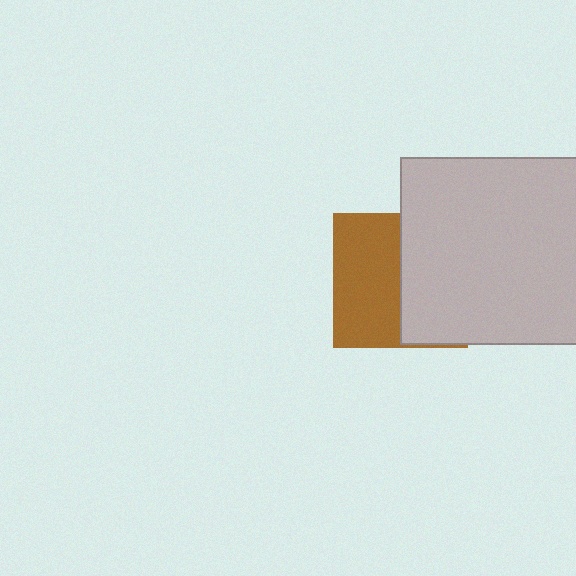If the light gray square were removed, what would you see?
You would see the complete brown square.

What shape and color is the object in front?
The object in front is a light gray square.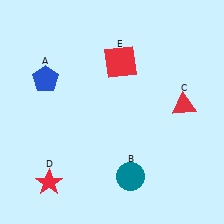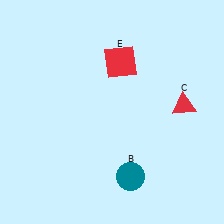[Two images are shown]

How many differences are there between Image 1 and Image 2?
There are 2 differences between the two images.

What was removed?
The red star (D), the blue pentagon (A) were removed in Image 2.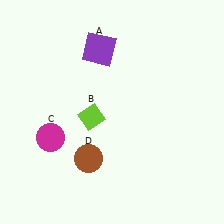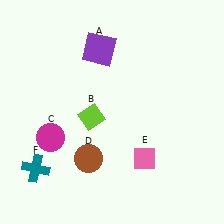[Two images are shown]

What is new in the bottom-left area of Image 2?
A teal cross (F) was added in the bottom-left area of Image 2.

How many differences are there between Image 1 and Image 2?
There are 2 differences between the two images.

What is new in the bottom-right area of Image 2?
A pink diamond (E) was added in the bottom-right area of Image 2.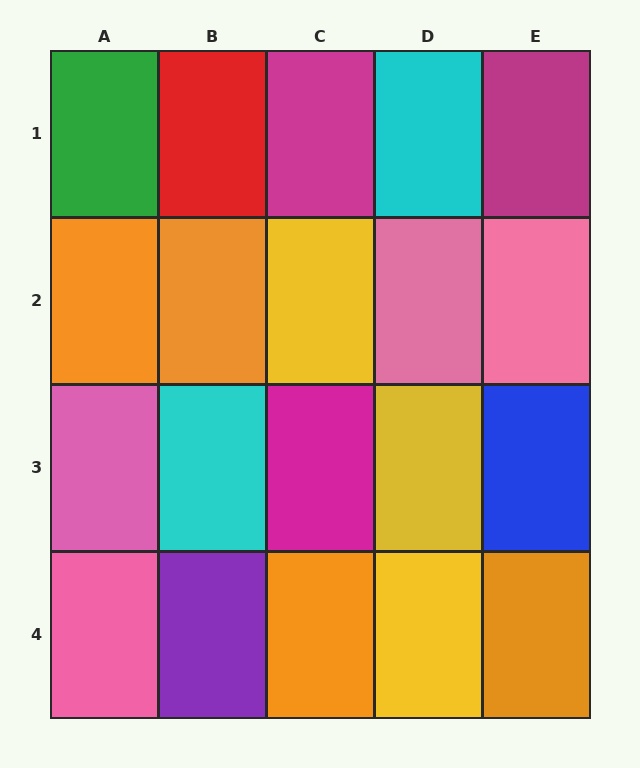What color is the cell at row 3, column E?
Blue.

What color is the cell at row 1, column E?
Magenta.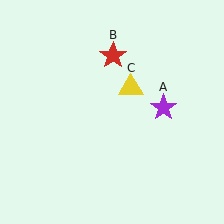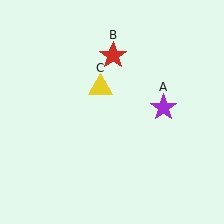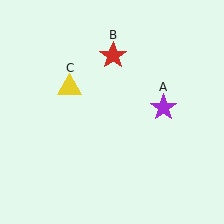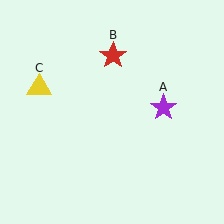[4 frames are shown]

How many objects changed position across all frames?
1 object changed position: yellow triangle (object C).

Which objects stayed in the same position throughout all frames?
Purple star (object A) and red star (object B) remained stationary.